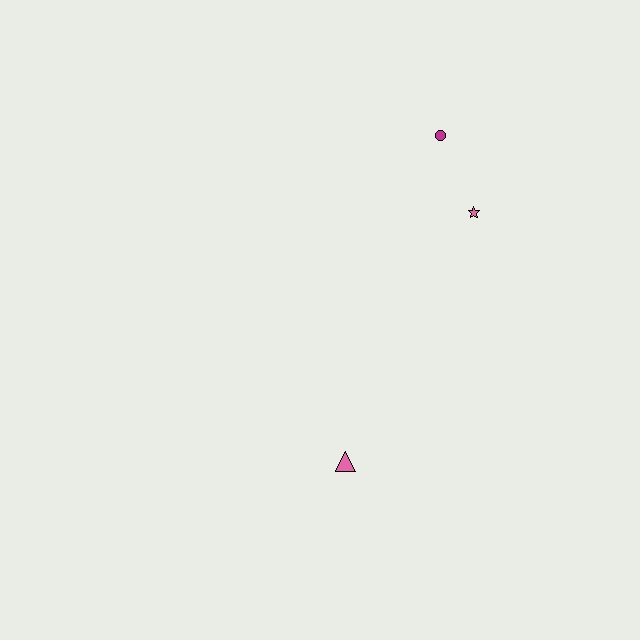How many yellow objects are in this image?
There are no yellow objects.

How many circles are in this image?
There is 1 circle.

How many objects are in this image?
There are 3 objects.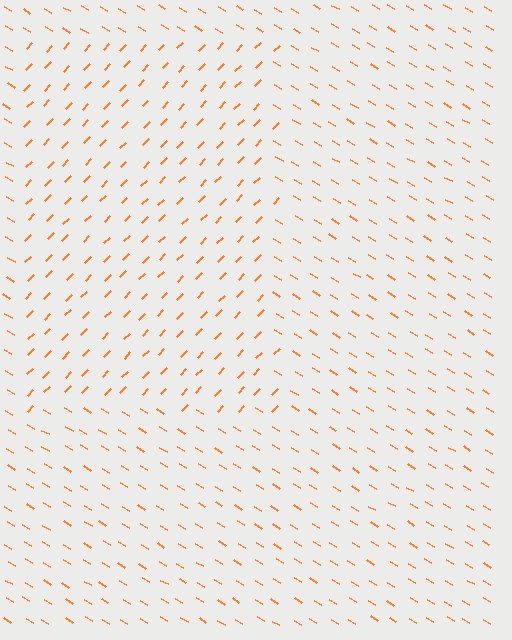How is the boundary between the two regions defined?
The boundary is defined purely by a change in line orientation (approximately 76 degrees difference). All lines are the same color and thickness.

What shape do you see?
I see a rectangle.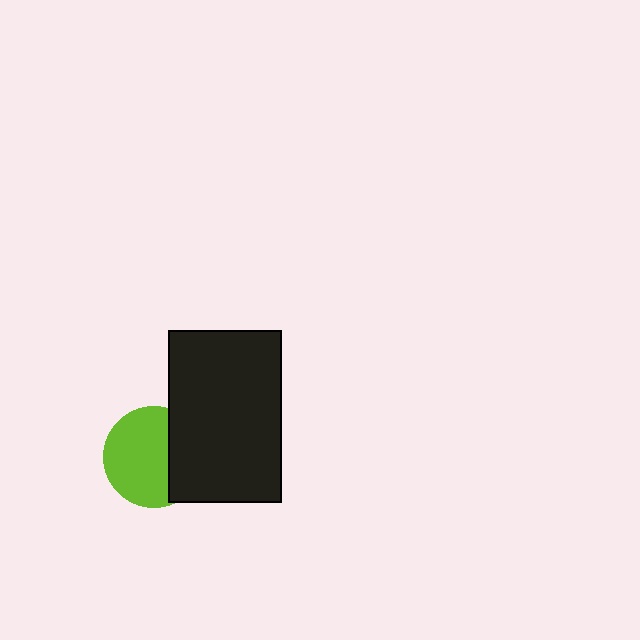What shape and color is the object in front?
The object in front is a black rectangle.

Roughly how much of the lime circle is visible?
Most of it is visible (roughly 67%).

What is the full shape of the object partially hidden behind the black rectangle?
The partially hidden object is a lime circle.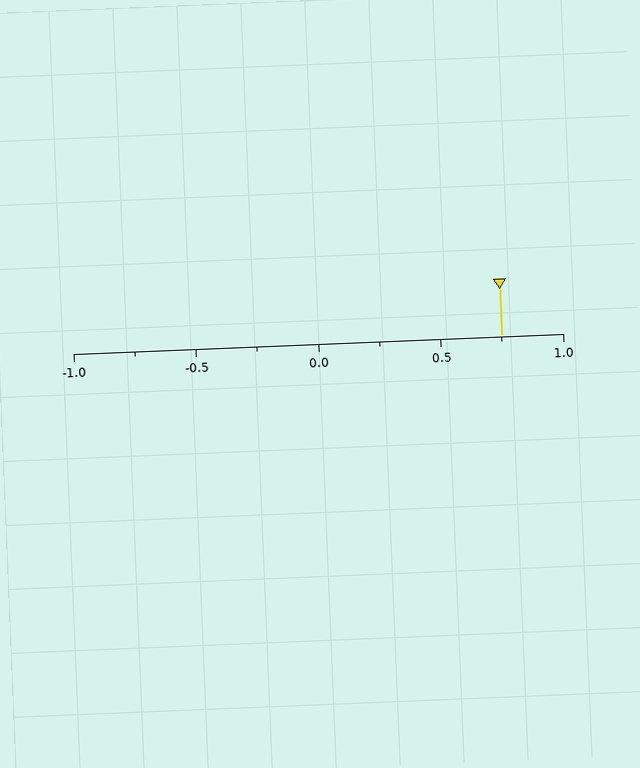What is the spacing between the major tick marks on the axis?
The major ticks are spaced 0.5 apart.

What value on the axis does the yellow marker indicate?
The marker indicates approximately 0.75.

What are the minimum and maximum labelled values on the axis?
The axis runs from -1.0 to 1.0.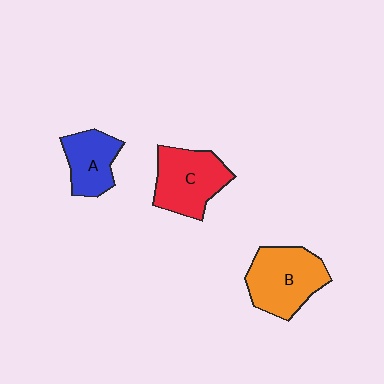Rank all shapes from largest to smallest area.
From largest to smallest: B (orange), C (red), A (blue).